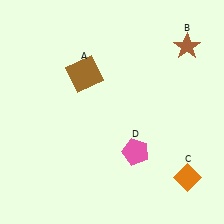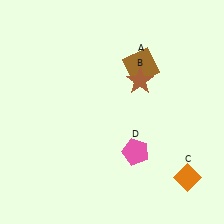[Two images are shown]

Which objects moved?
The objects that moved are: the brown square (A), the brown star (B).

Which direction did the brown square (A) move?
The brown square (A) moved right.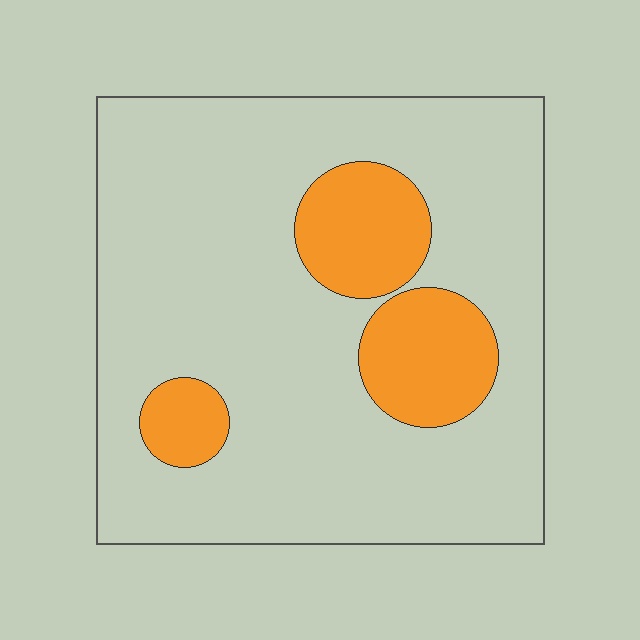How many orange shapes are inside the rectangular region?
3.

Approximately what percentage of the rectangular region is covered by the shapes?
Approximately 20%.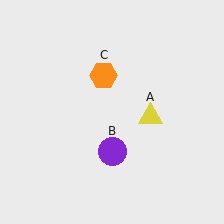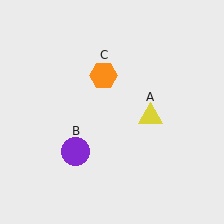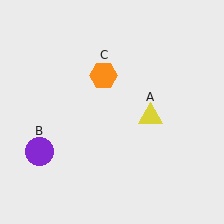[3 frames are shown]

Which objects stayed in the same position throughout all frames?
Yellow triangle (object A) and orange hexagon (object C) remained stationary.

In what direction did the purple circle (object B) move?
The purple circle (object B) moved left.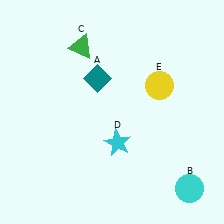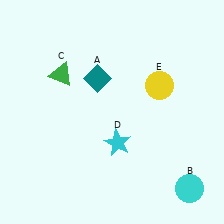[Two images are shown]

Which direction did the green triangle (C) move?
The green triangle (C) moved down.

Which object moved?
The green triangle (C) moved down.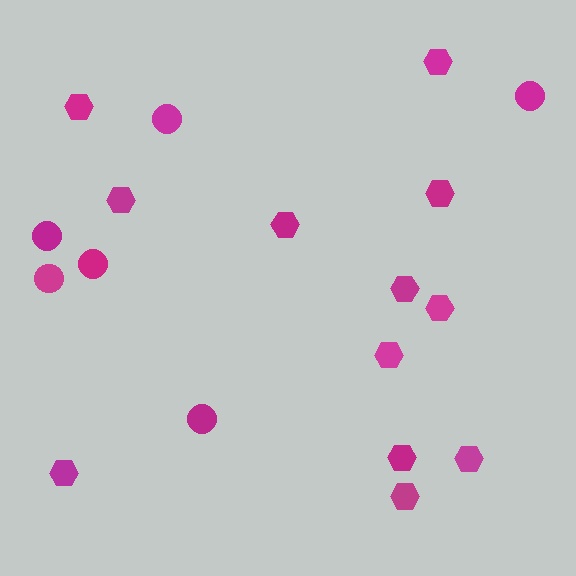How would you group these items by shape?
There are 2 groups: one group of circles (6) and one group of hexagons (12).